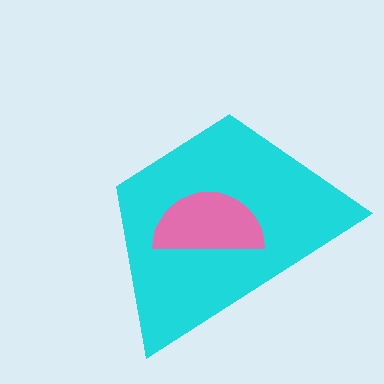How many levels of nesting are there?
2.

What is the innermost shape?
The pink semicircle.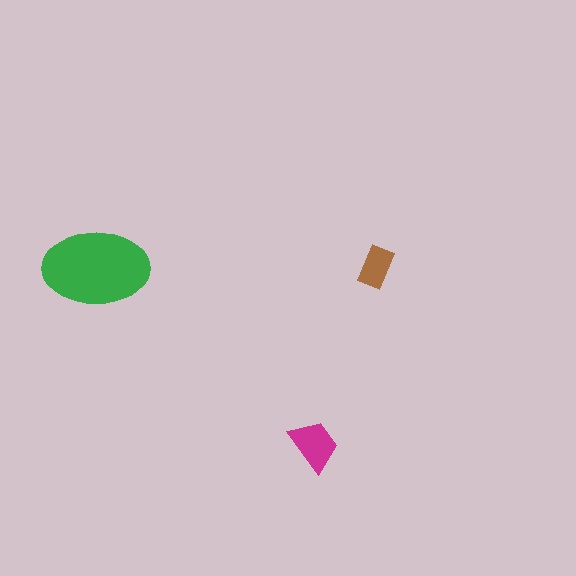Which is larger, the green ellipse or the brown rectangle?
The green ellipse.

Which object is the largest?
The green ellipse.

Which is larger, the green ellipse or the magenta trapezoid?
The green ellipse.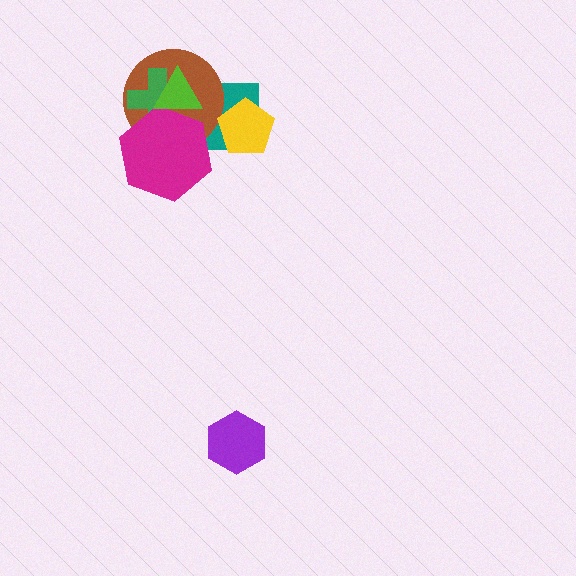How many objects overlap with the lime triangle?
4 objects overlap with the lime triangle.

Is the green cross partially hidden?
Yes, it is partially covered by another shape.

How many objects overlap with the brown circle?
4 objects overlap with the brown circle.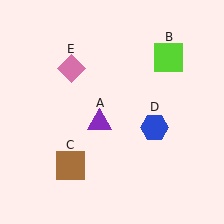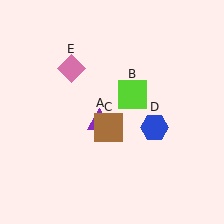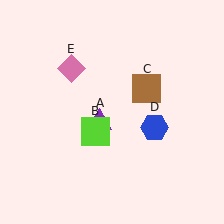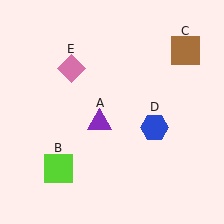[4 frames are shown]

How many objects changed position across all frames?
2 objects changed position: lime square (object B), brown square (object C).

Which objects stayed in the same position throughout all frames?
Purple triangle (object A) and blue hexagon (object D) and pink diamond (object E) remained stationary.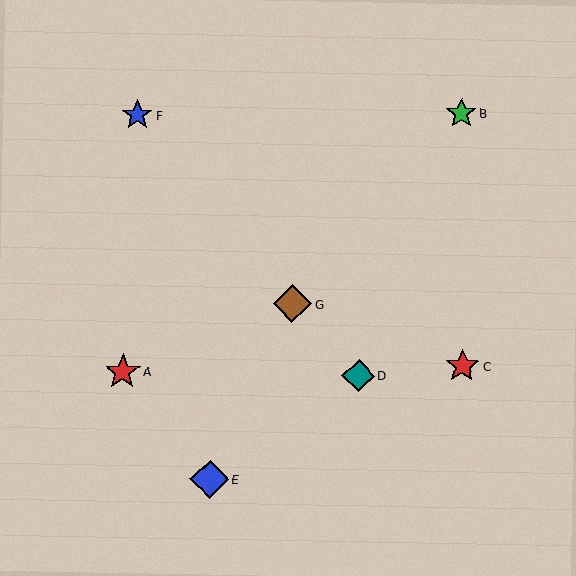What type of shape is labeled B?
Shape B is a green star.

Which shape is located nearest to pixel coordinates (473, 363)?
The red star (labeled C) at (462, 366) is nearest to that location.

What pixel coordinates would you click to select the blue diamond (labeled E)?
Click at (210, 479) to select the blue diamond E.